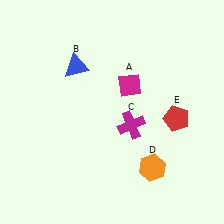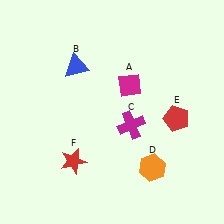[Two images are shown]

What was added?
A red star (F) was added in Image 2.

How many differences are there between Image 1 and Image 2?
There is 1 difference between the two images.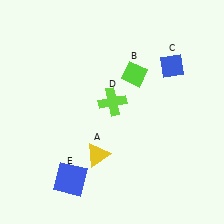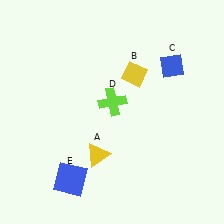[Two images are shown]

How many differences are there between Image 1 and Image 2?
There is 1 difference between the two images.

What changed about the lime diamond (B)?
In Image 1, B is lime. In Image 2, it changed to yellow.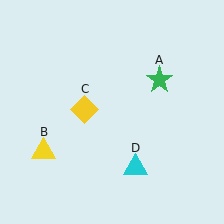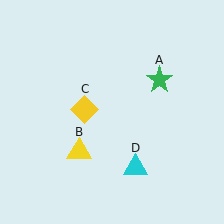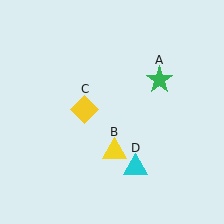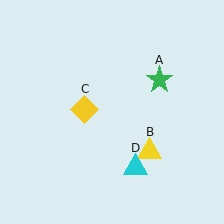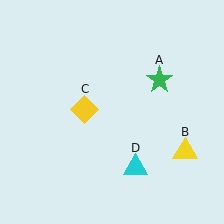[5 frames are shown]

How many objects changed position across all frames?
1 object changed position: yellow triangle (object B).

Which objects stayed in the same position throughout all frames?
Green star (object A) and yellow diamond (object C) and cyan triangle (object D) remained stationary.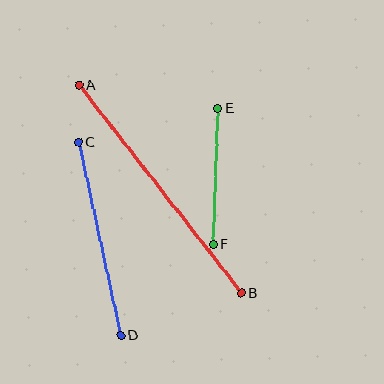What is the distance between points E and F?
The distance is approximately 137 pixels.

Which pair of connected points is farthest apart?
Points A and B are farthest apart.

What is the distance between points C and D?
The distance is approximately 198 pixels.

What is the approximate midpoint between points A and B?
The midpoint is at approximately (160, 189) pixels.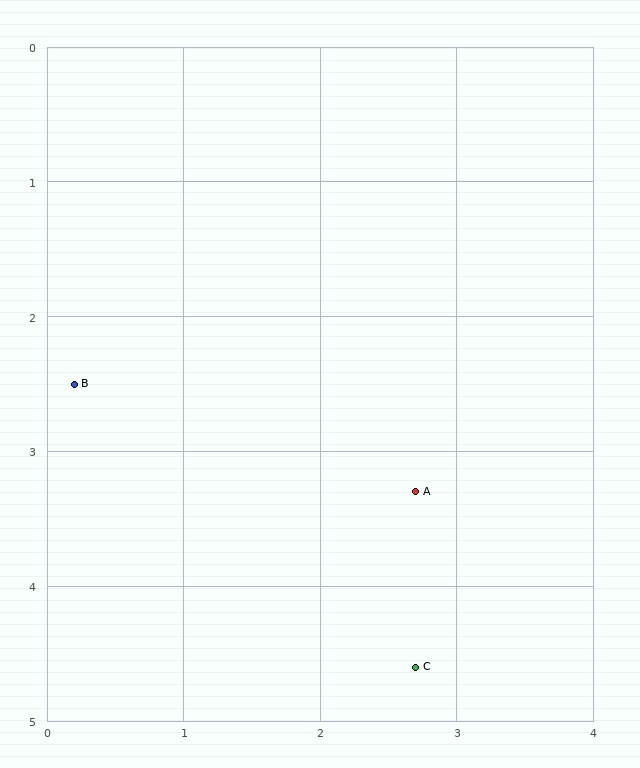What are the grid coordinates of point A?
Point A is at approximately (2.7, 3.3).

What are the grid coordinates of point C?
Point C is at approximately (2.7, 4.6).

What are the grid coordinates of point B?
Point B is at approximately (0.2, 2.5).